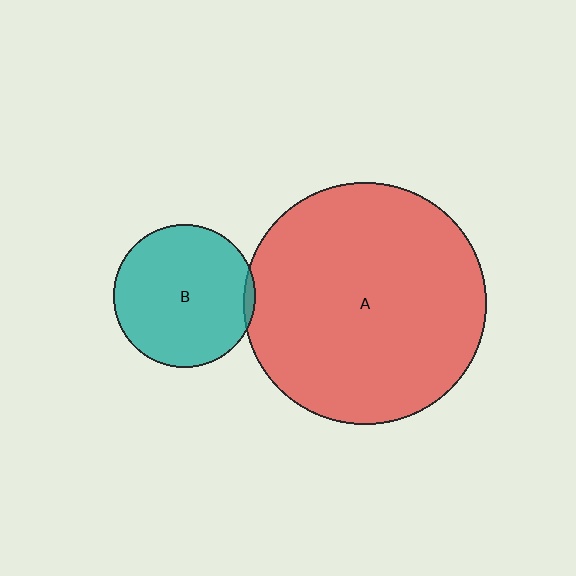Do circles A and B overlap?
Yes.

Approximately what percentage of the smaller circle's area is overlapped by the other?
Approximately 5%.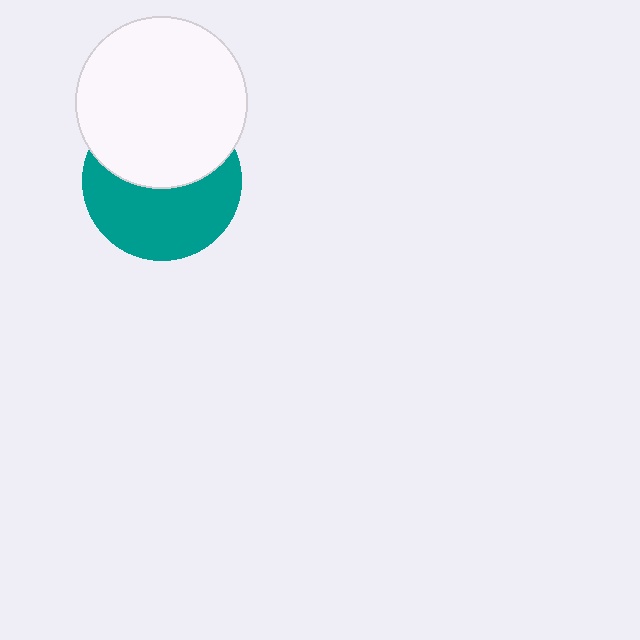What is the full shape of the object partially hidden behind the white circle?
The partially hidden object is a teal circle.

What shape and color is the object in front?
The object in front is a white circle.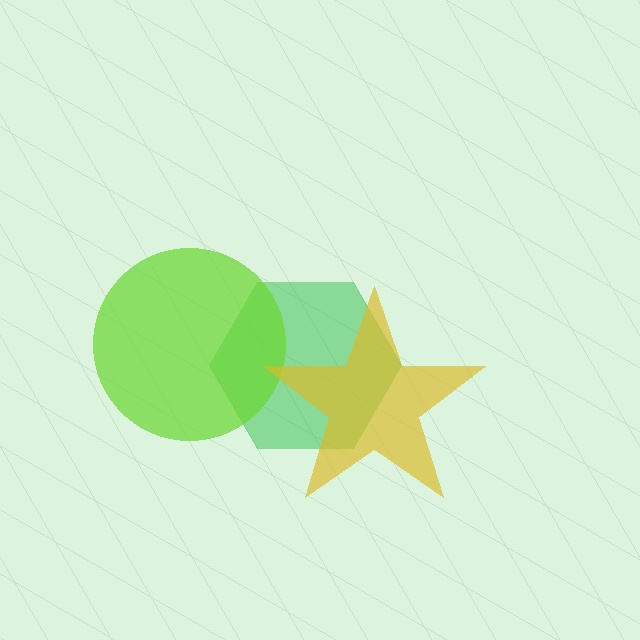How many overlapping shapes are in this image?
There are 3 overlapping shapes in the image.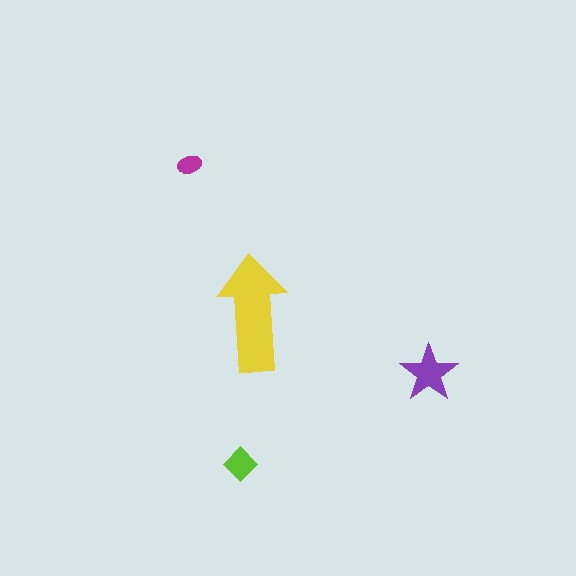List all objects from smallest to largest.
The magenta ellipse, the lime diamond, the purple star, the yellow arrow.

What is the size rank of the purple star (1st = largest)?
2nd.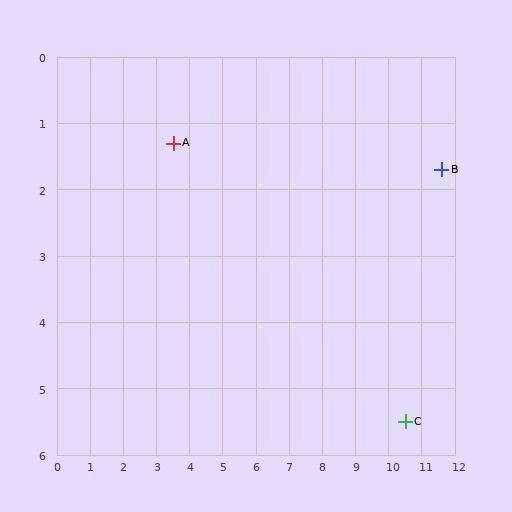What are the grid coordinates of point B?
Point B is at approximately (11.6, 1.7).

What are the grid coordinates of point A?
Point A is at approximately (3.5, 1.3).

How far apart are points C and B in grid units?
Points C and B are about 4.0 grid units apart.